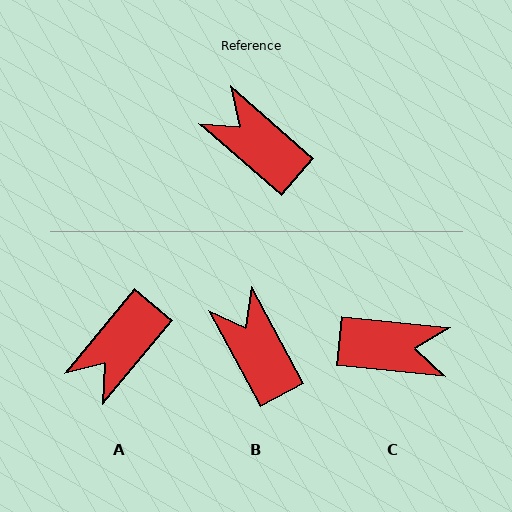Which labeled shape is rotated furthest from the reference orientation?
C, about 145 degrees away.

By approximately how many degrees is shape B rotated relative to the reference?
Approximately 20 degrees clockwise.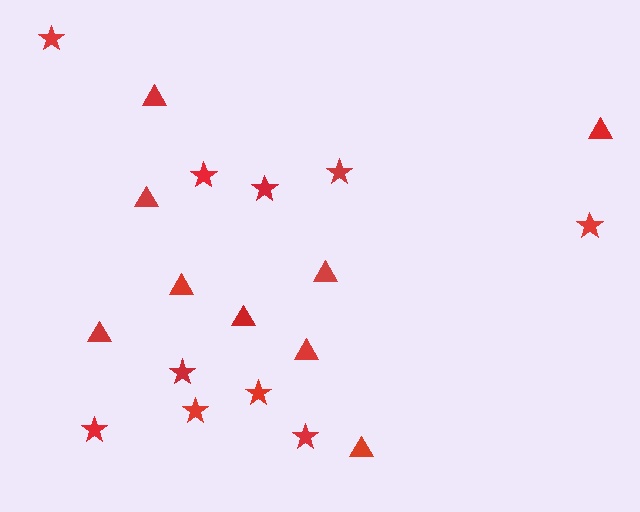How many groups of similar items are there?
There are 2 groups: one group of triangles (9) and one group of stars (10).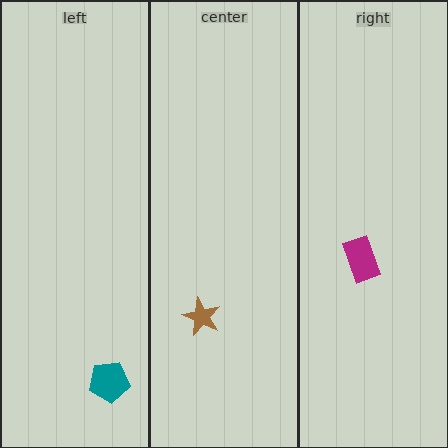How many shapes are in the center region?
1.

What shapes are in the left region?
The teal pentagon.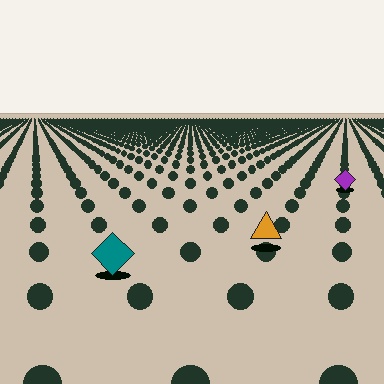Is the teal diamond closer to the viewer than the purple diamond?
Yes. The teal diamond is closer — you can tell from the texture gradient: the ground texture is coarser near it.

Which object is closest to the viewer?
The teal diamond is closest. The texture marks near it are larger and more spread out.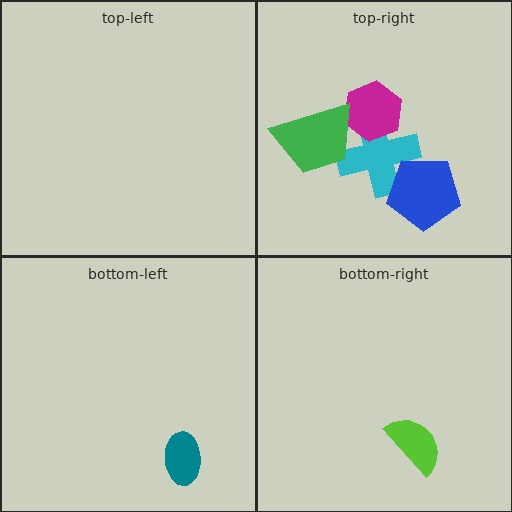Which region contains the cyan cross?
The top-right region.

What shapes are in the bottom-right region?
The lime semicircle.